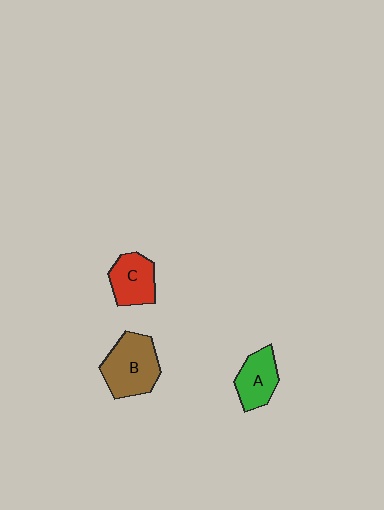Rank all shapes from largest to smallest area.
From largest to smallest: B (brown), C (red), A (green).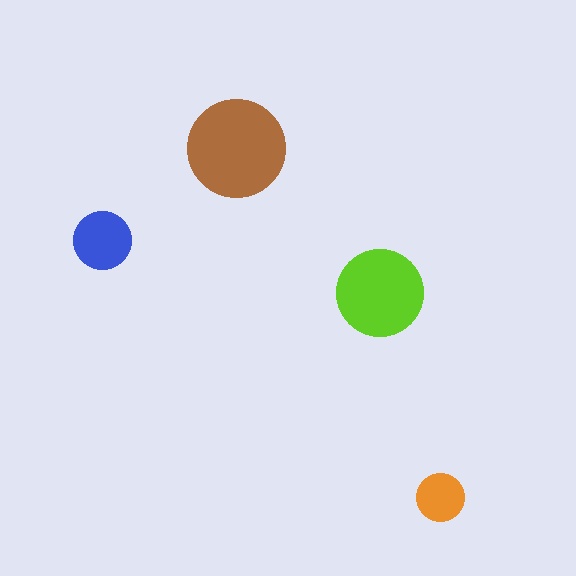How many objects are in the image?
There are 4 objects in the image.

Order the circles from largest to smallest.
the brown one, the lime one, the blue one, the orange one.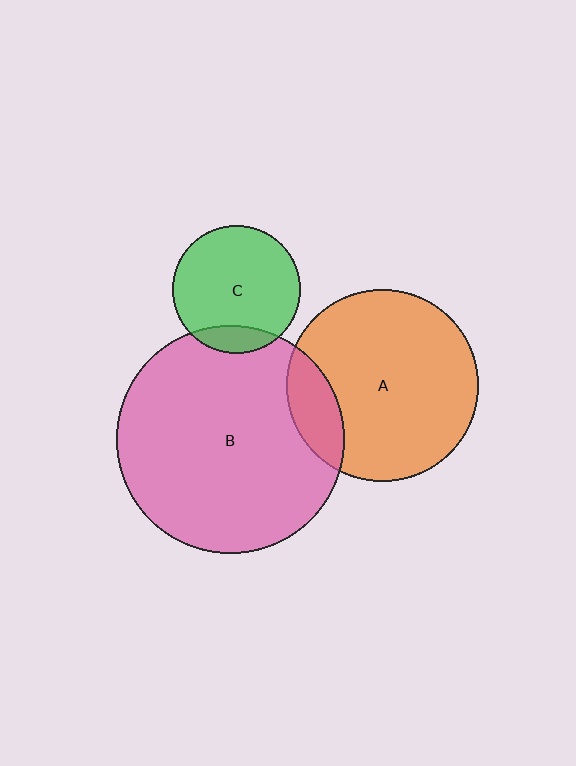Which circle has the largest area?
Circle B (pink).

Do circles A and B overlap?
Yes.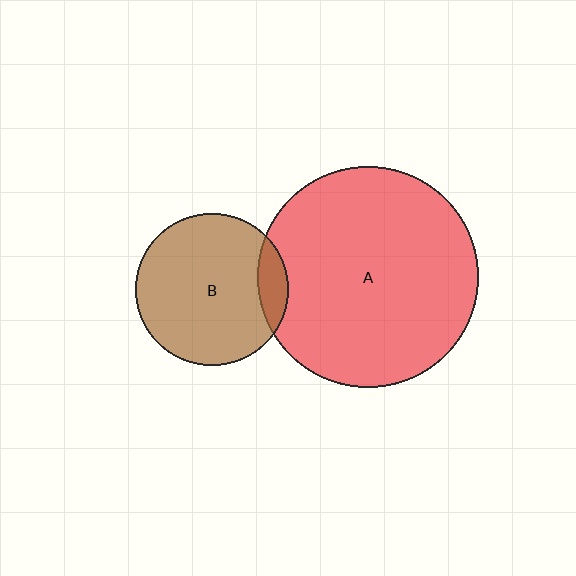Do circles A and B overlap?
Yes.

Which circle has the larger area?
Circle A (red).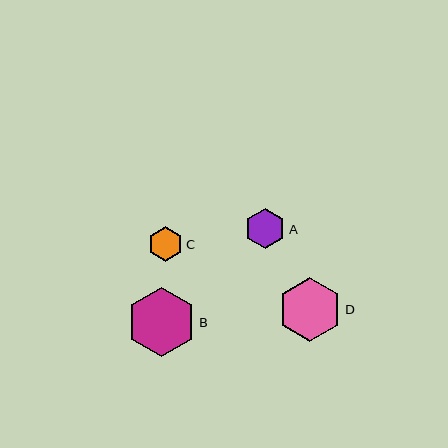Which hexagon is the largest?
Hexagon B is the largest with a size of approximately 68 pixels.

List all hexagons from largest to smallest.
From largest to smallest: B, D, A, C.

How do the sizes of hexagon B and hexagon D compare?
Hexagon B and hexagon D are approximately the same size.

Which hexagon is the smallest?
Hexagon C is the smallest with a size of approximately 35 pixels.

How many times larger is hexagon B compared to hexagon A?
Hexagon B is approximately 1.7 times the size of hexagon A.